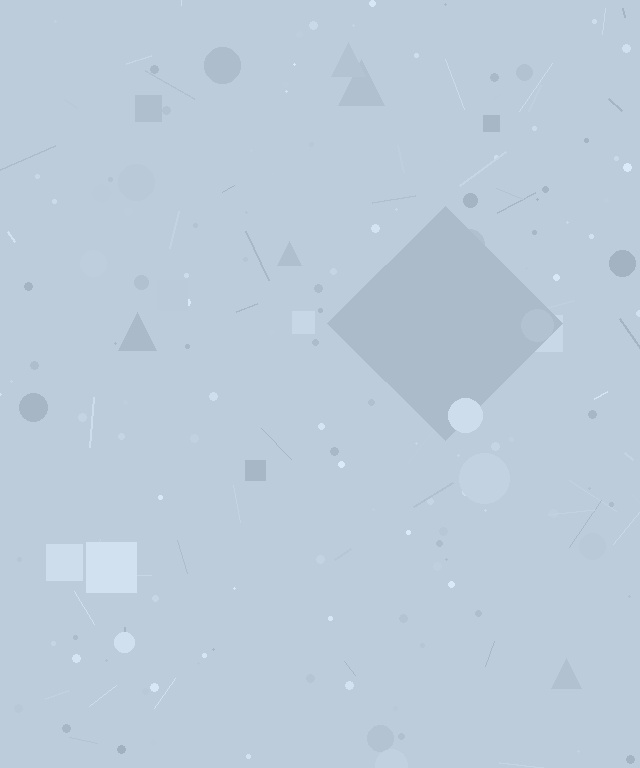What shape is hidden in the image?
A diamond is hidden in the image.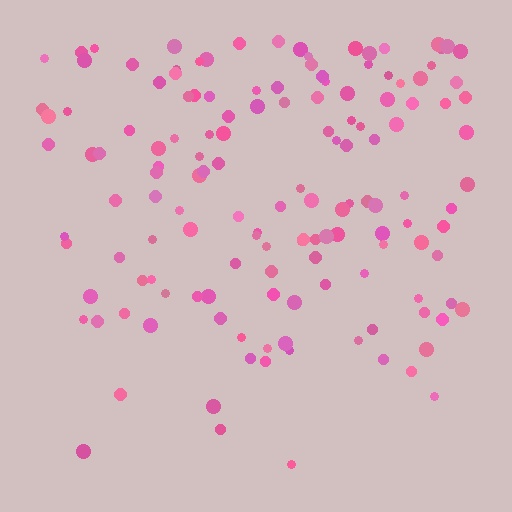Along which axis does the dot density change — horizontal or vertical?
Vertical.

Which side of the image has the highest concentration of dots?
The top.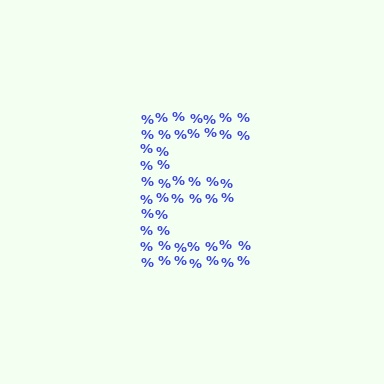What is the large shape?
The large shape is the letter E.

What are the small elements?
The small elements are percent signs.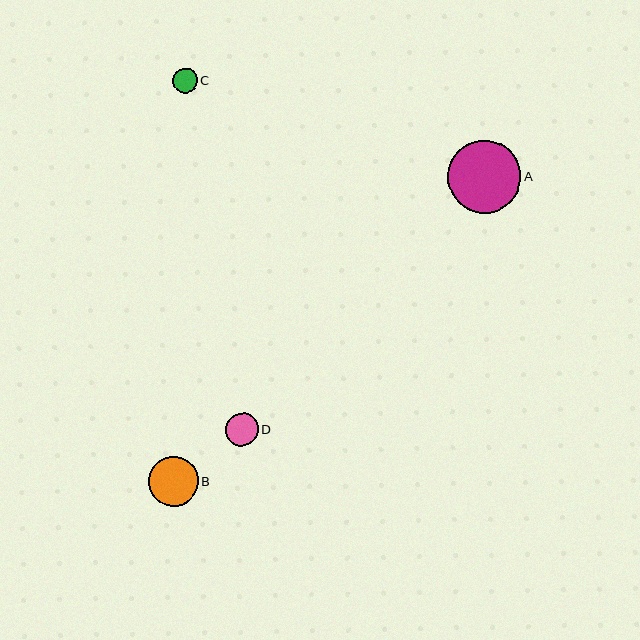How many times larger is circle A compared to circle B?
Circle A is approximately 1.5 times the size of circle B.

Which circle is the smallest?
Circle C is the smallest with a size of approximately 25 pixels.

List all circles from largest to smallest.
From largest to smallest: A, B, D, C.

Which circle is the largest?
Circle A is the largest with a size of approximately 73 pixels.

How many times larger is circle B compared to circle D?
Circle B is approximately 1.5 times the size of circle D.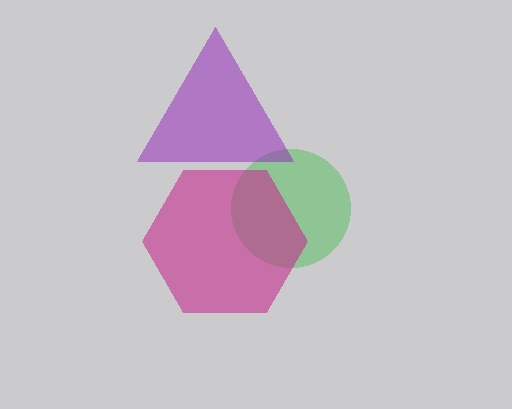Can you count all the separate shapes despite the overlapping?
Yes, there are 3 separate shapes.